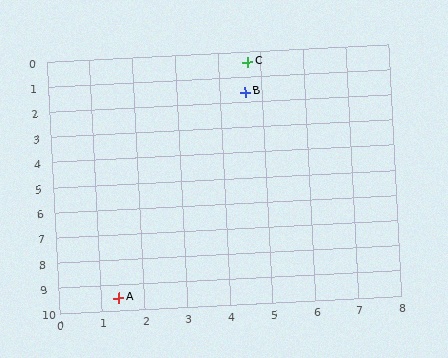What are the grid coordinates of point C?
Point C is at approximately (4.7, 0.4).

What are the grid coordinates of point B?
Point B is at approximately (4.6, 1.6).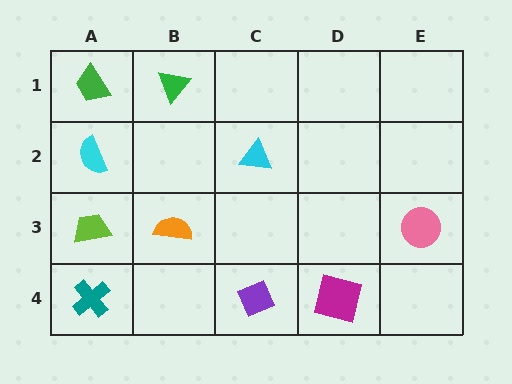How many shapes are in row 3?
3 shapes.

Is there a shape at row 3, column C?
No, that cell is empty.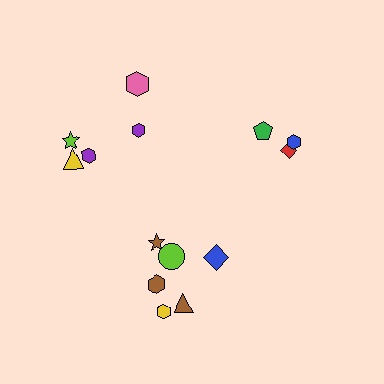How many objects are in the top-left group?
There are 5 objects.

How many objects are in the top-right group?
There are 3 objects.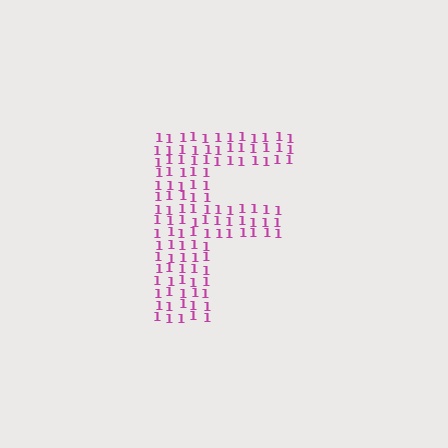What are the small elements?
The small elements are digit 1's.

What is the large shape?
The large shape is the letter F.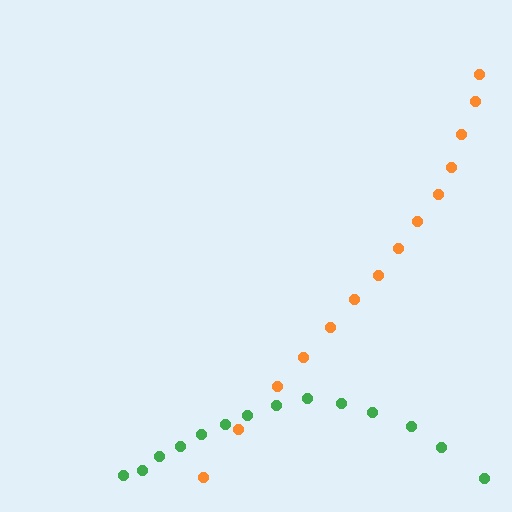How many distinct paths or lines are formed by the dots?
There are 2 distinct paths.